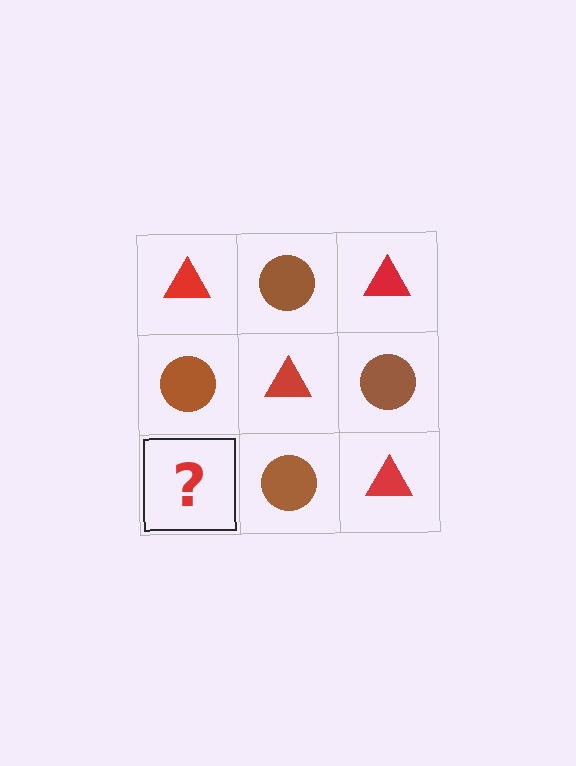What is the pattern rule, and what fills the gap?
The rule is that it alternates red triangle and brown circle in a checkerboard pattern. The gap should be filled with a red triangle.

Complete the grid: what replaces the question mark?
The question mark should be replaced with a red triangle.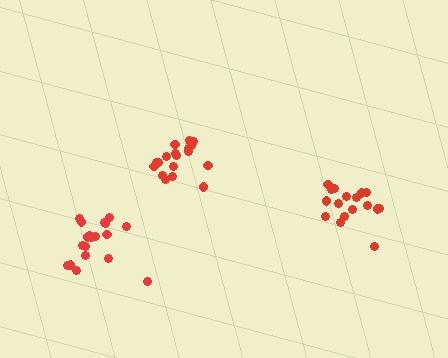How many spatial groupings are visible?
There are 3 spatial groupings.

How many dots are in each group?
Group 1: 18 dots, Group 2: 17 dots, Group 3: 19 dots (54 total).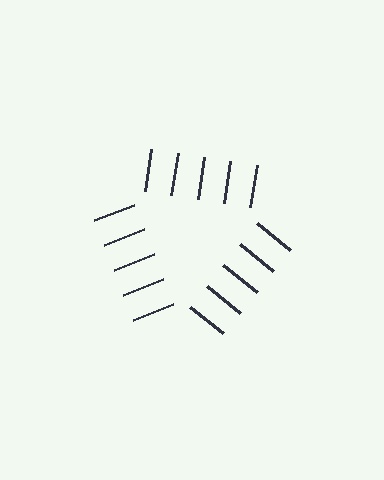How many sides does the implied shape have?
3 sides — the line-ends trace a triangle.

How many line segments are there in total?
15 — 5 along each of the 3 edges.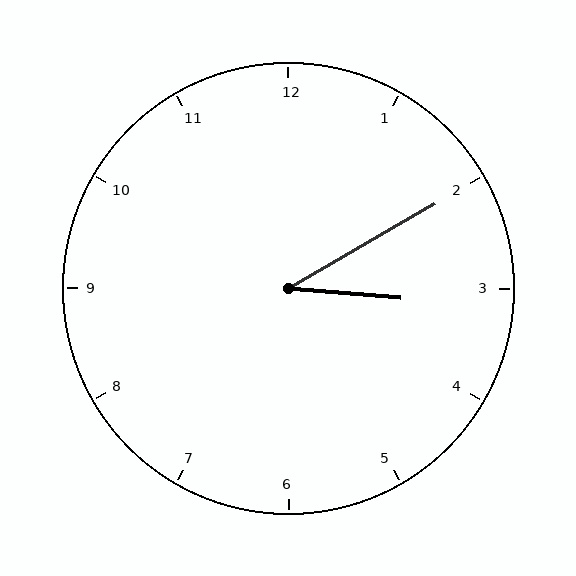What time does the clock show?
3:10.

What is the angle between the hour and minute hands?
Approximately 35 degrees.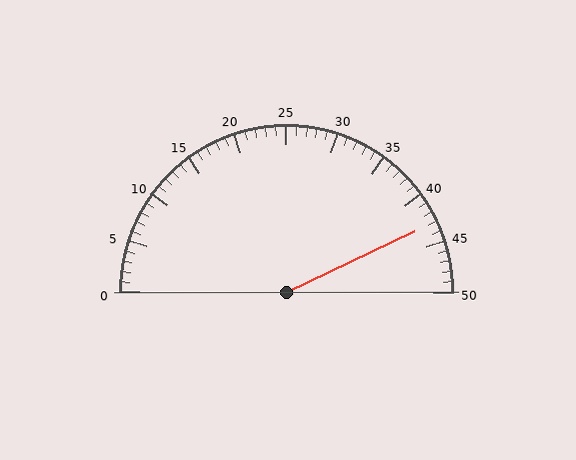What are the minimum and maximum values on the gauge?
The gauge ranges from 0 to 50.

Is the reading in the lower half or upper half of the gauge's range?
The reading is in the upper half of the range (0 to 50).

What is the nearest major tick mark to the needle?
The nearest major tick mark is 45.